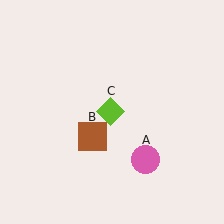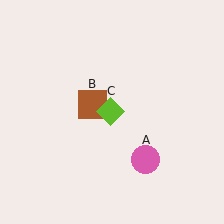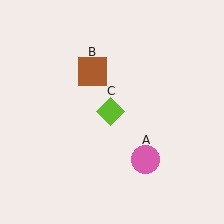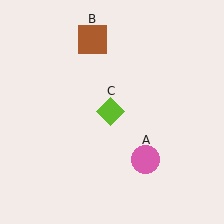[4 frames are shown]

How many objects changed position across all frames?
1 object changed position: brown square (object B).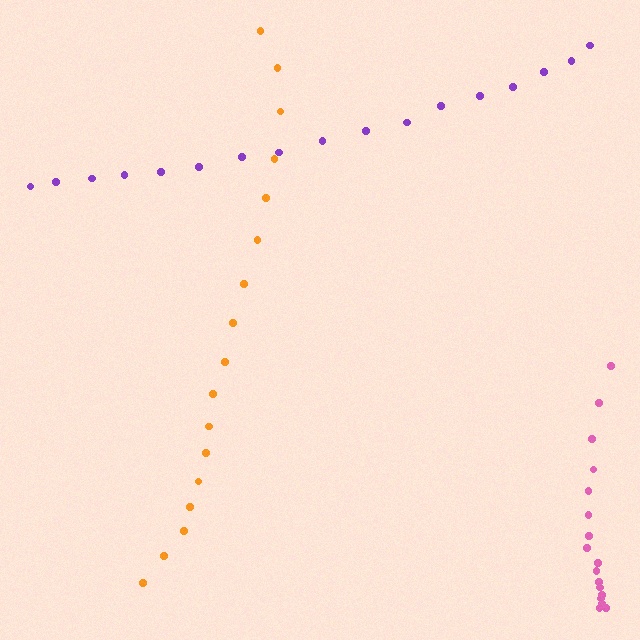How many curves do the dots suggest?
There are 3 distinct paths.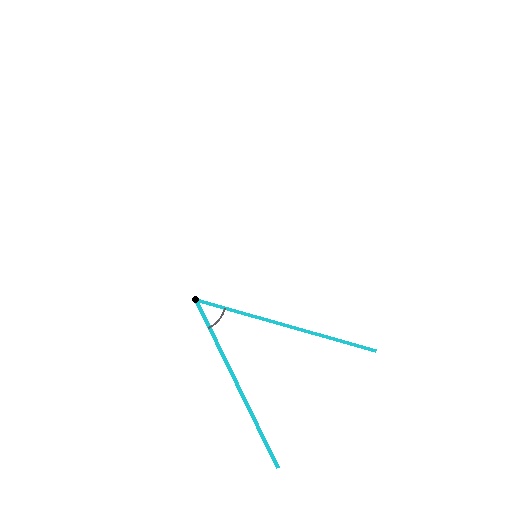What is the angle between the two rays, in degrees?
Approximately 48 degrees.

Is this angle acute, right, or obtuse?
It is acute.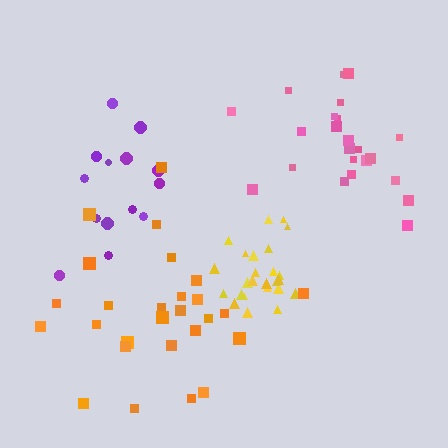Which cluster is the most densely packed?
Yellow.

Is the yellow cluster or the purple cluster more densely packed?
Yellow.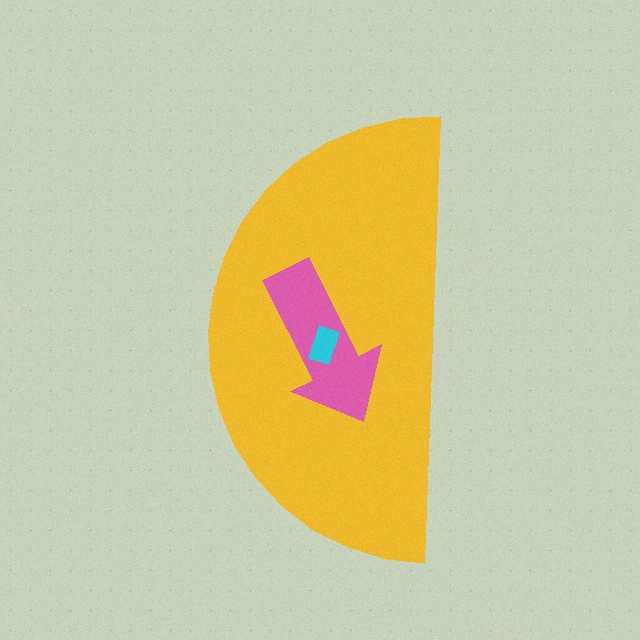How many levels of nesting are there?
3.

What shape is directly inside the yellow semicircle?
The pink arrow.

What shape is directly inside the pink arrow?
The cyan rectangle.